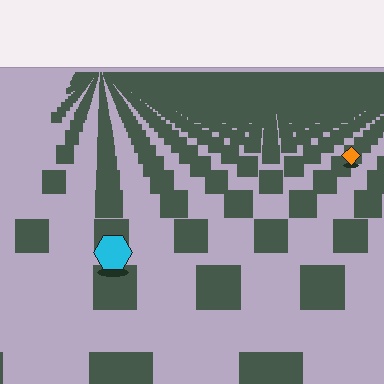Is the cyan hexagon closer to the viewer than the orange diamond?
Yes. The cyan hexagon is closer — you can tell from the texture gradient: the ground texture is coarser near it.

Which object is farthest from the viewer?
The orange diamond is farthest from the viewer. It appears smaller and the ground texture around it is denser.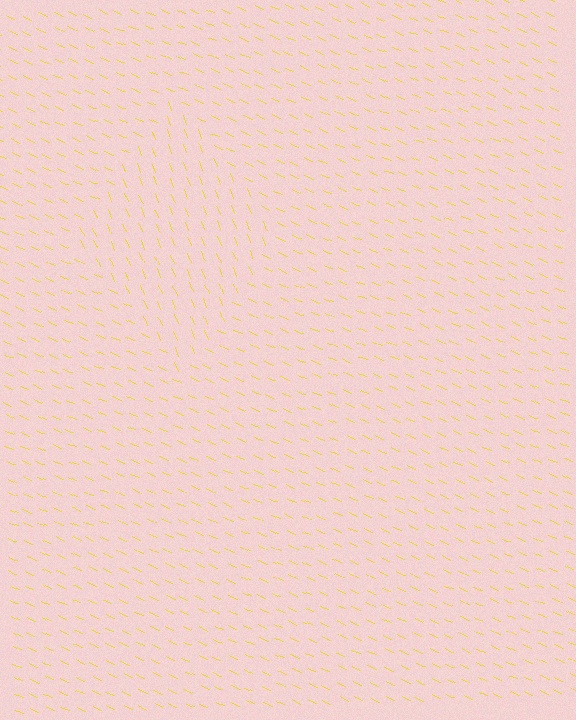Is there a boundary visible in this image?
Yes, there is a texture boundary formed by a change in line orientation.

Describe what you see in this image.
The image is filled with small yellow line segments. A diamond region in the image has lines oriented differently from the surrounding lines, creating a visible texture boundary.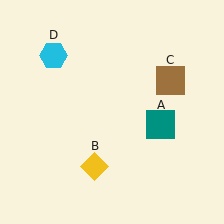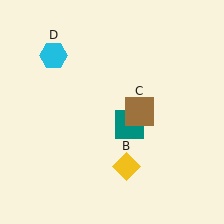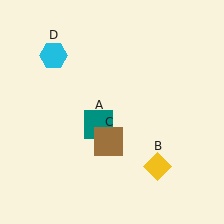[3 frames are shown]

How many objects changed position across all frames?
3 objects changed position: teal square (object A), yellow diamond (object B), brown square (object C).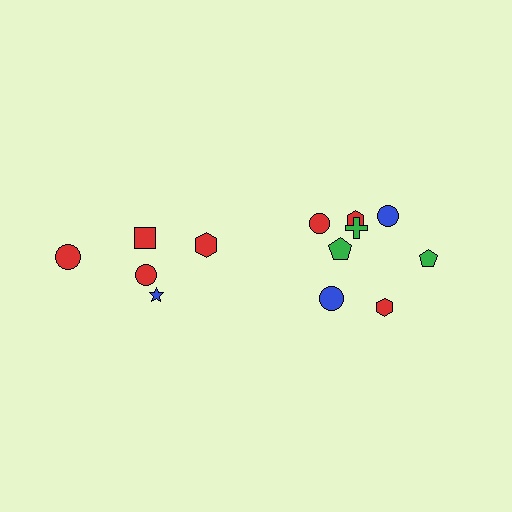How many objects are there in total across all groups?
There are 13 objects.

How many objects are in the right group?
There are 8 objects.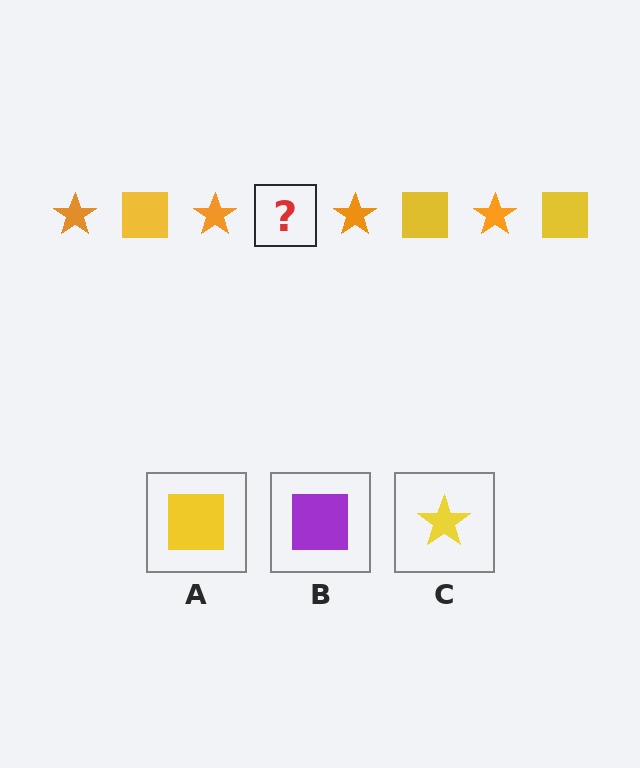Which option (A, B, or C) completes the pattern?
A.